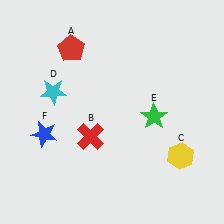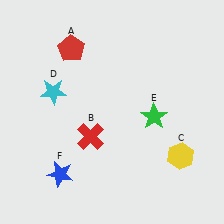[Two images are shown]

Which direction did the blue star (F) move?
The blue star (F) moved down.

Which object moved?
The blue star (F) moved down.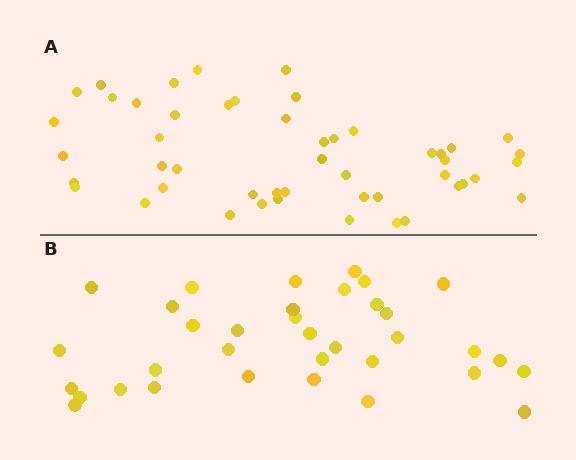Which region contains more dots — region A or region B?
Region A (the top region) has more dots.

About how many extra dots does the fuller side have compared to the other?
Region A has approximately 15 more dots than region B.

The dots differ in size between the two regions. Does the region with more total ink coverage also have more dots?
No. Region B has more total ink coverage because its dots are larger, but region A actually contains more individual dots. Total area can be misleading — the number of items is what matters here.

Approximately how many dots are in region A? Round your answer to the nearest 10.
About 50 dots. (The exact count is 49, which rounds to 50.)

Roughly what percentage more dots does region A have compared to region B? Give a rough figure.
About 40% more.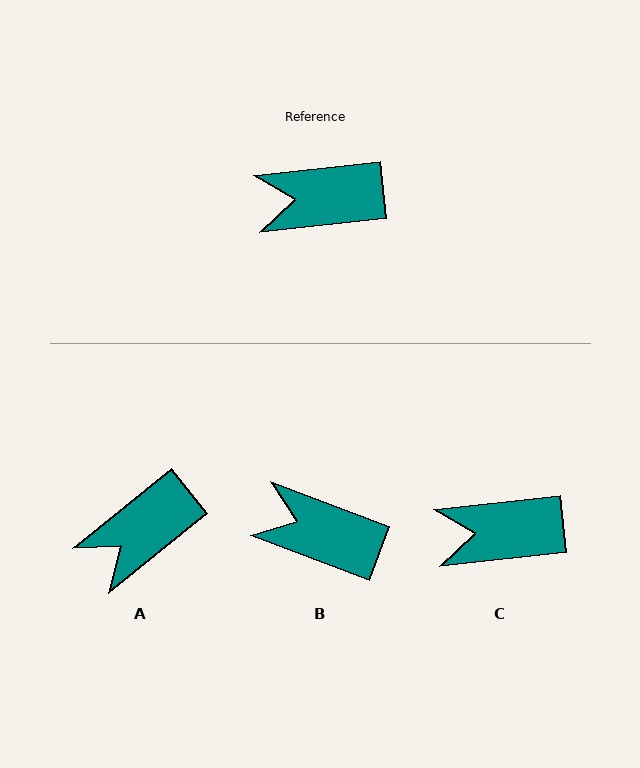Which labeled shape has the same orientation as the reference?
C.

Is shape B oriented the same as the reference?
No, it is off by about 27 degrees.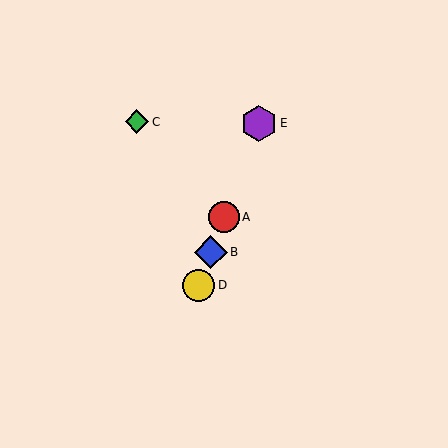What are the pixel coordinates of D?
Object D is at (199, 285).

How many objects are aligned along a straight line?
4 objects (A, B, D, E) are aligned along a straight line.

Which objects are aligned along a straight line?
Objects A, B, D, E are aligned along a straight line.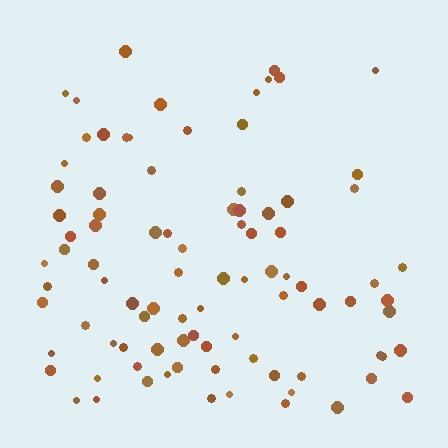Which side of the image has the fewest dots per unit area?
The top.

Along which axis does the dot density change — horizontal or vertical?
Vertical.